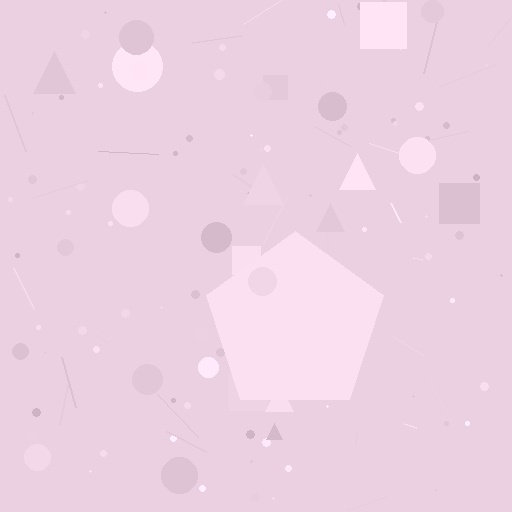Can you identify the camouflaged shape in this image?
The camouflaged shape is a pentagon.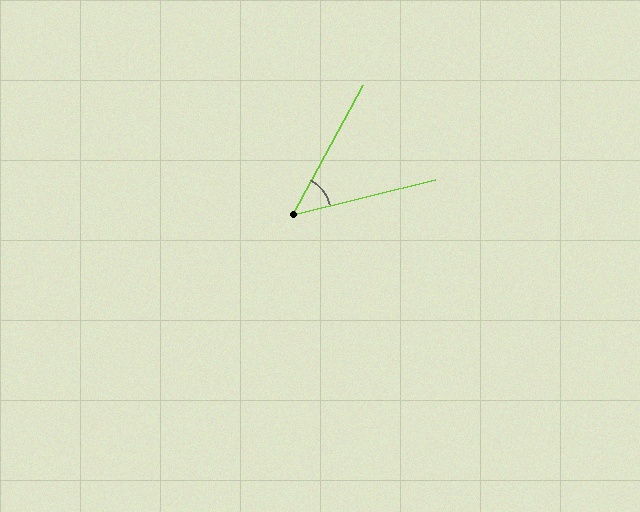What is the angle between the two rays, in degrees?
Approximately 48 degrees.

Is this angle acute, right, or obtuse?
It is acute.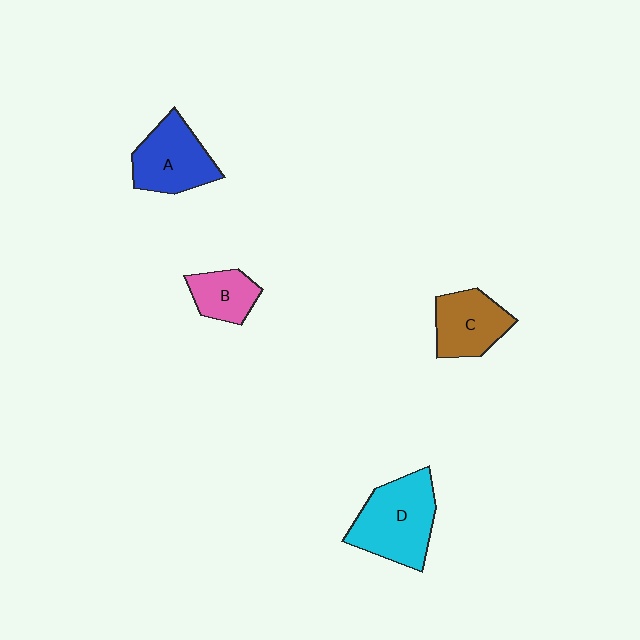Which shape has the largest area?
Shape D (cyan).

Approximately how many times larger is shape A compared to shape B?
Approximately 1.6 times.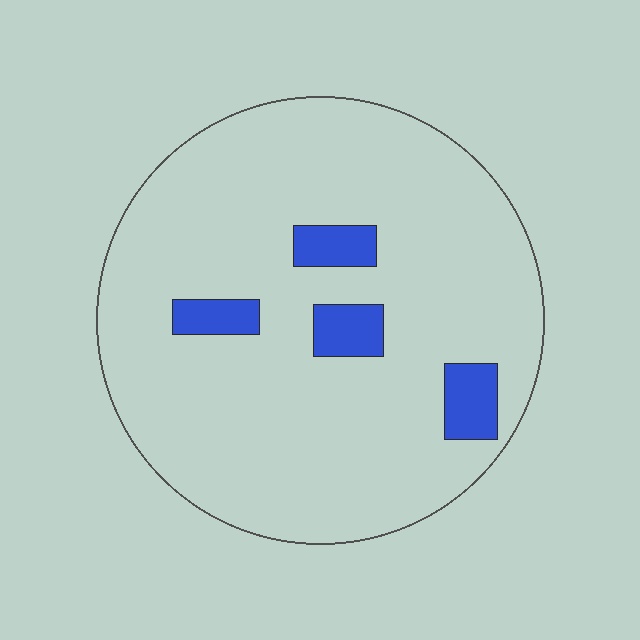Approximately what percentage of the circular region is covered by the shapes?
Approximately 10%.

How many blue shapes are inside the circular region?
4.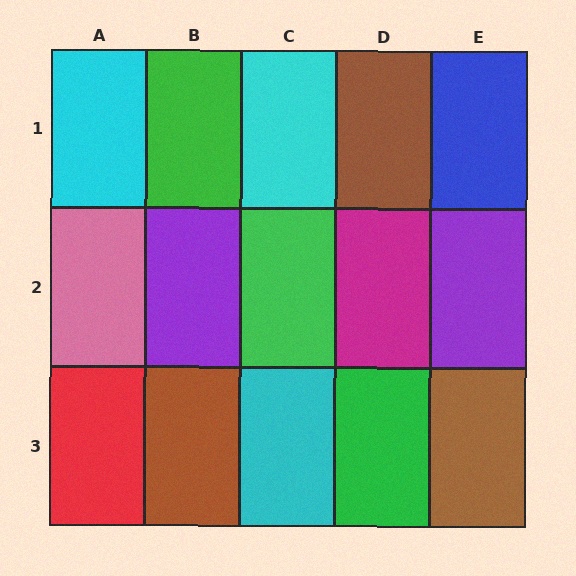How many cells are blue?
1 cell is blue.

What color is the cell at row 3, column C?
Cyan.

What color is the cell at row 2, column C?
Green.